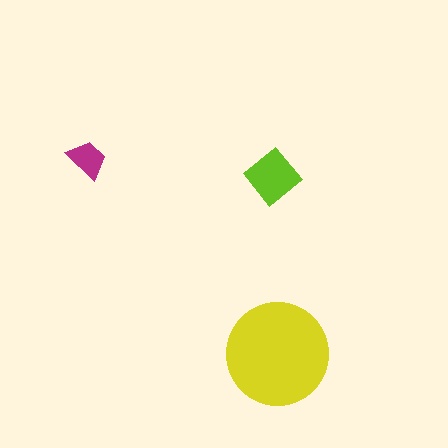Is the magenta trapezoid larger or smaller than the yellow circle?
Smaller.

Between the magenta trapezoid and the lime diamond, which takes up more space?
The lime diamond.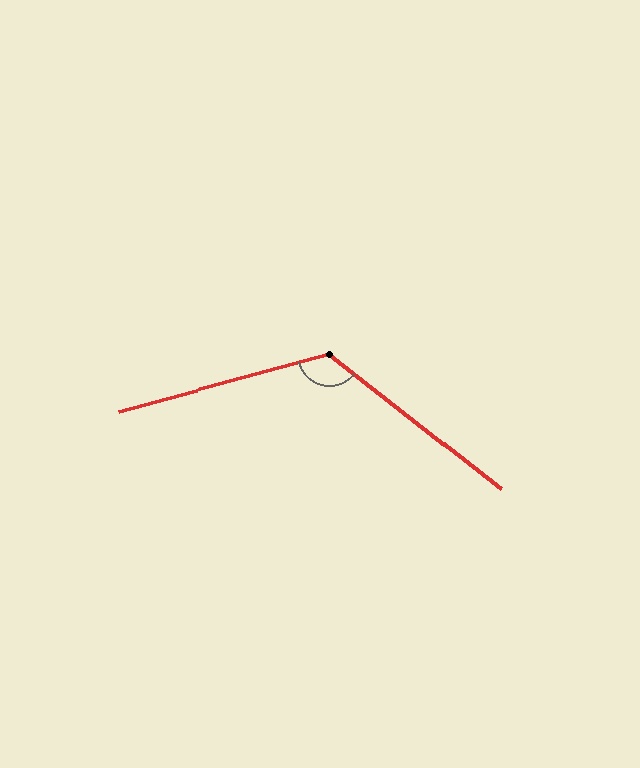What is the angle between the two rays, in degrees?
Approximately 127 degrees.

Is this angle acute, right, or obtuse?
It is obtuse.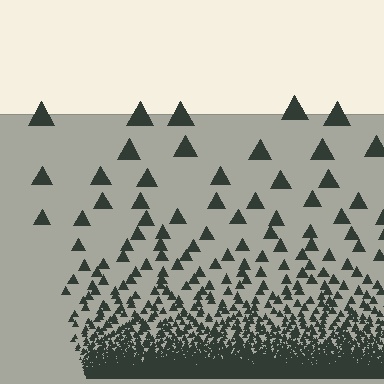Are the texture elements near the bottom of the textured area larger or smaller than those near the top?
Smaller. The gradient is inverted — elements near the bottom are smaller and denser.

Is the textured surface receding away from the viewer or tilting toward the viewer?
The surface appears to tilt toward the viewer. Texture elements get larger and sparser toward the top.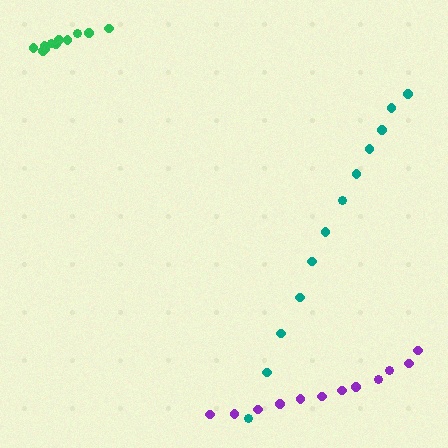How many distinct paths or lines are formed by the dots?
There are 3 distinct paths.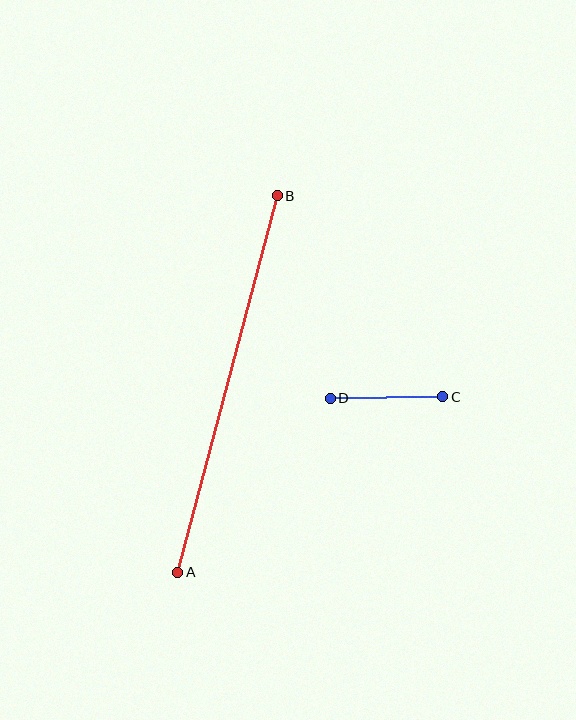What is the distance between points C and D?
The distance is approximately 113 pixels.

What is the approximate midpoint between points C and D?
The midpoint is at approximately (386, 397) pixels.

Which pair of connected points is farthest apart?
Points A and B are farthest apart.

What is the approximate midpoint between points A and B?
The midpoint is at approximately (227, 384) pixels.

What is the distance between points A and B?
The distance is approximately 389 pixels.